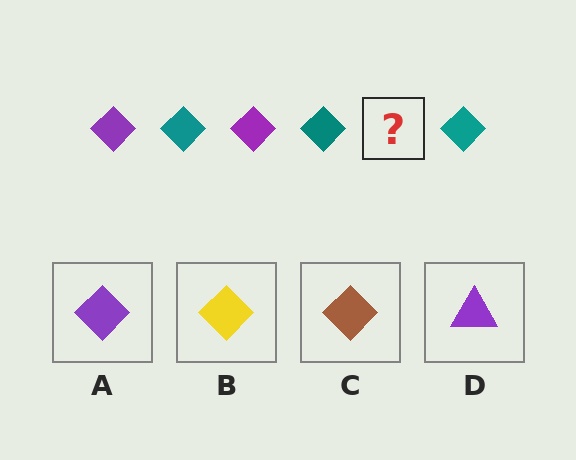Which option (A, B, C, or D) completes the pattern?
A.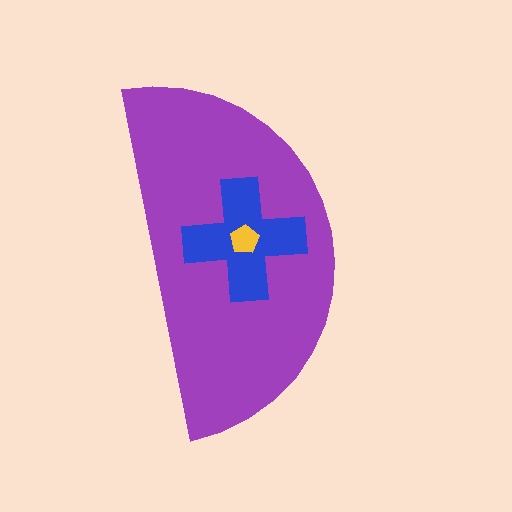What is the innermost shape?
The yellow pentagon.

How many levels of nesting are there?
3.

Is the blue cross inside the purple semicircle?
Yes.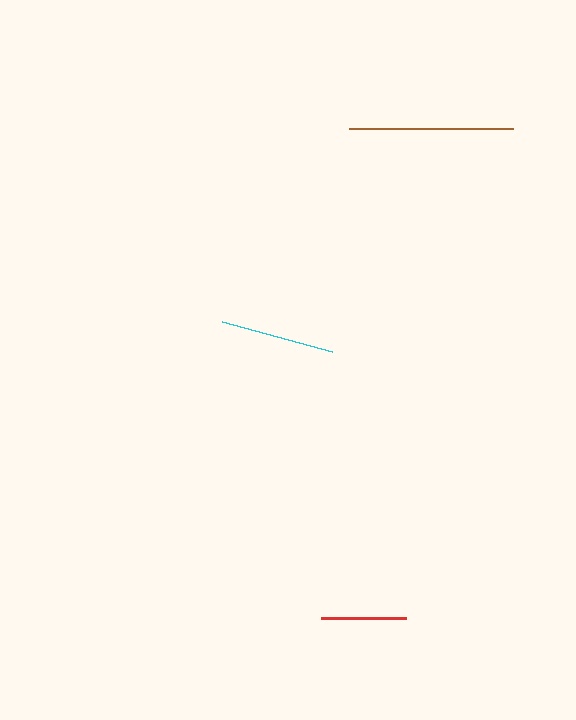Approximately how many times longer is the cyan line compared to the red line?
The cyan line is approximately 1.4 times the length of the red line.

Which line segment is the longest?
The brown line is the longest at approximately 165 pixels.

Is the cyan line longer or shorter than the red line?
The cyan line is longer than the red line.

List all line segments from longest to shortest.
From longest to shortest: brown, cyan, red.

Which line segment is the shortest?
The red line is the shortest at approximately 85 pixels.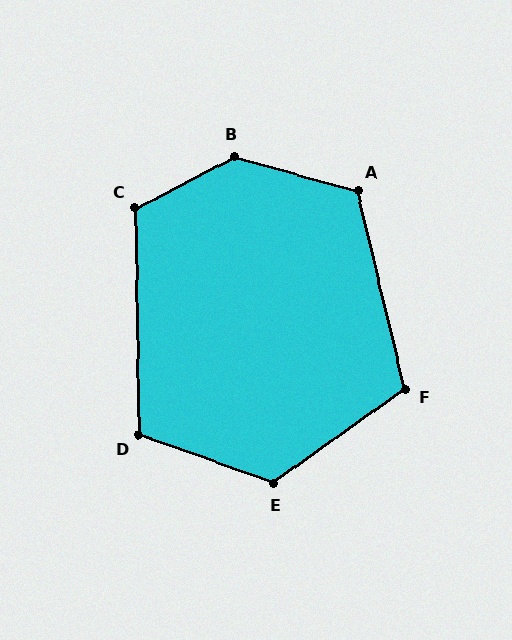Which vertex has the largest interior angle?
B, at approximately 137 degrees.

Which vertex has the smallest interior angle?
D, at approximately 111 degrees.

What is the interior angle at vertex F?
Approximately 112 degrees (obtuse).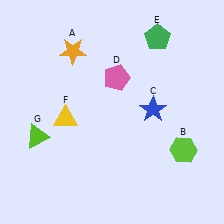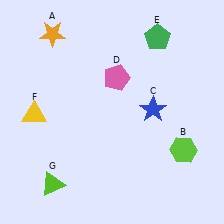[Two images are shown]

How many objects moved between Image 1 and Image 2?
3 objects moved between the two images.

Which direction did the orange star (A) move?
The orange star (A) moved left.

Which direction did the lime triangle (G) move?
The lime triangle (G) moved down.